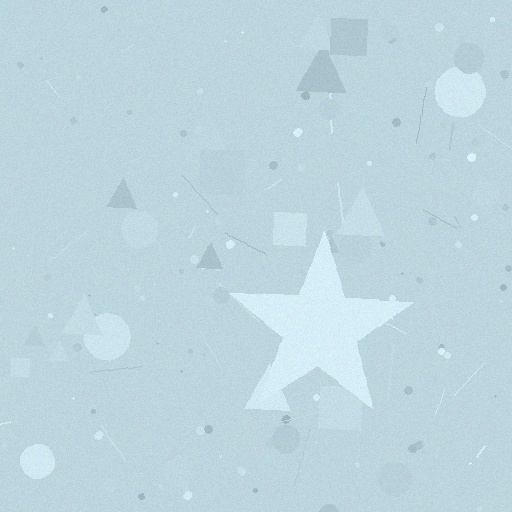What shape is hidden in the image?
A star is hidden in the image.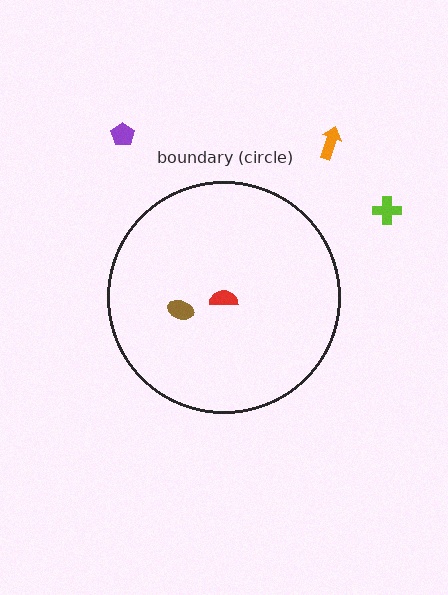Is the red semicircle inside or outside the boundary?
Inside.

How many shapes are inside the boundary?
2 inside, 3 outside.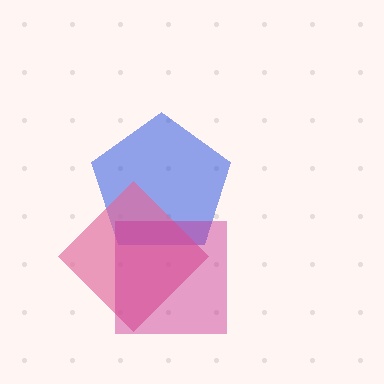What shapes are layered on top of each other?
The layered shapes are: a blue pentagon, a pink diamond, a magenta square.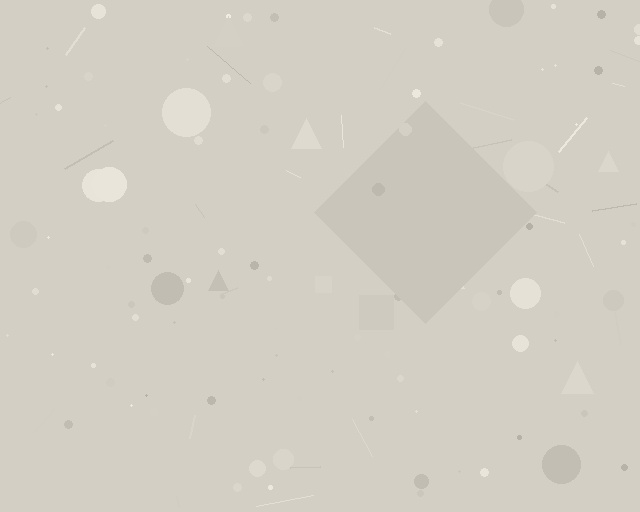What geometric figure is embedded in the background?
A diamond is embedded in the background.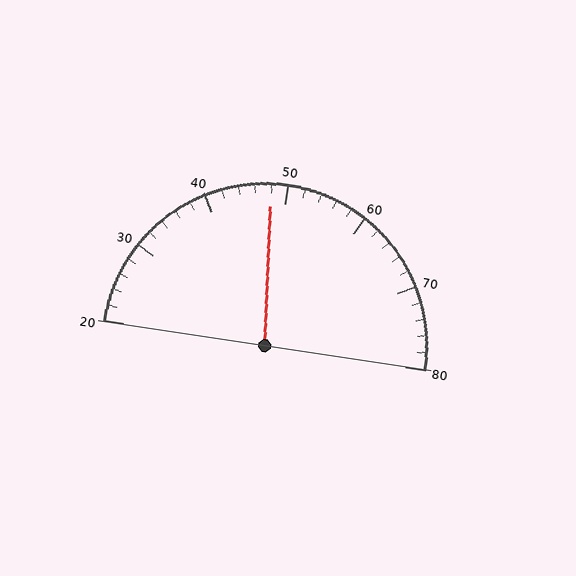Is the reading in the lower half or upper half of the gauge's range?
The reading is in the lower half of the range (20 to 80).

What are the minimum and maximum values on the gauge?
The gauge ranges from 20 to 80.